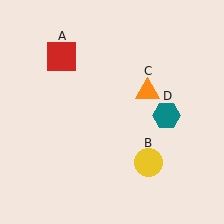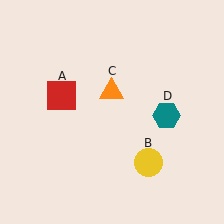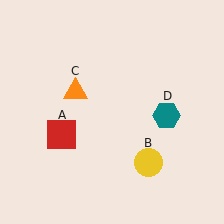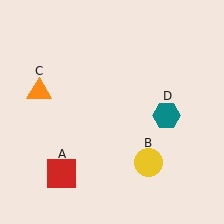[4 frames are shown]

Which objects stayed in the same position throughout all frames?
Yellow circle (object B) and teal hexagon (object D) remained stationary.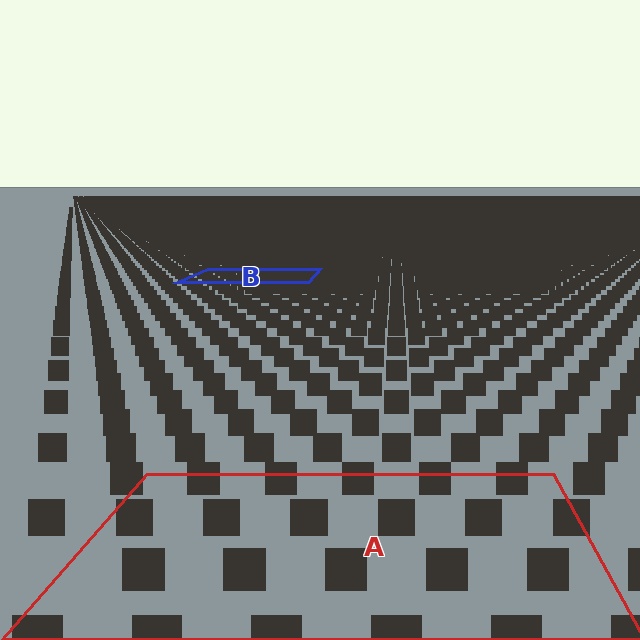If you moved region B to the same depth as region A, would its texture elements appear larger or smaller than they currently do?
They would appear larger. At a closer depth, the same texture elements are projected at a bigger on-screen size.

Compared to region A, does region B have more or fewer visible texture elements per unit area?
Region B has more texture elements per unit area — they are packed more densely because it is farther away.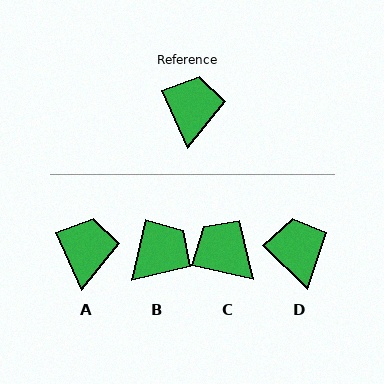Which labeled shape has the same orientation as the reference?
A.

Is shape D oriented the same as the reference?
No, it is off by about 21 degrees.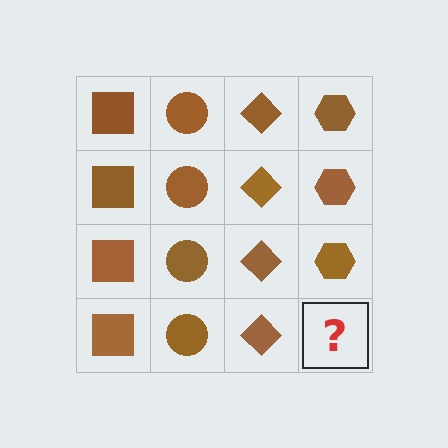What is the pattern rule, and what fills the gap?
The rule is that each column has a consistent shape. The gap should be filled with a brown hexagon.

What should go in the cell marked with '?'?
The missing cell should contain a brown hexagon.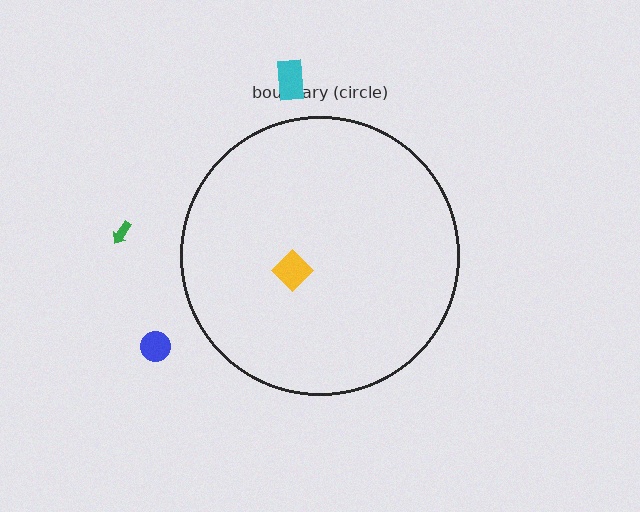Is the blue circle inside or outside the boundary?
Outside.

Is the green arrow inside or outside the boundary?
Outside.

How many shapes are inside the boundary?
1 inside, 3 outside.